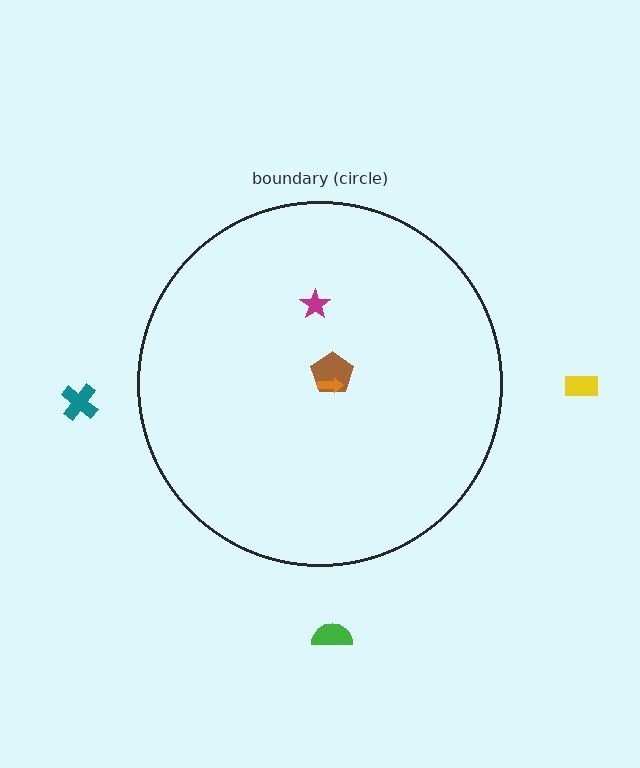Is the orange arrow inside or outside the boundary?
Inside.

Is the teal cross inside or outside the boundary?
Outside.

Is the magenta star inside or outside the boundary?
Inside.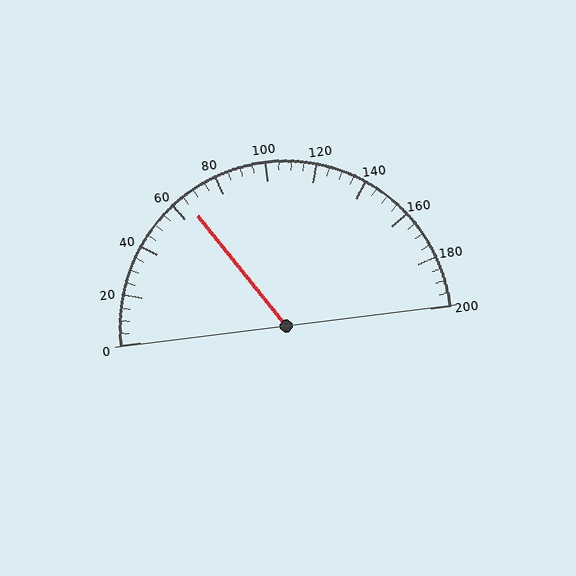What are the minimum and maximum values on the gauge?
The gauge ranges from 0 to 200.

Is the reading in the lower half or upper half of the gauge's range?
The reading is in the lower half of the range (0 to 200).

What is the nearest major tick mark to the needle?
The nearest major tick mark is 60.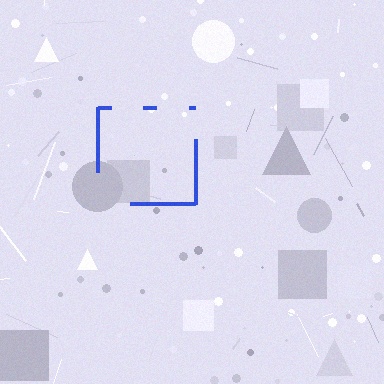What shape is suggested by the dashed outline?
The dashed outline suggests a square.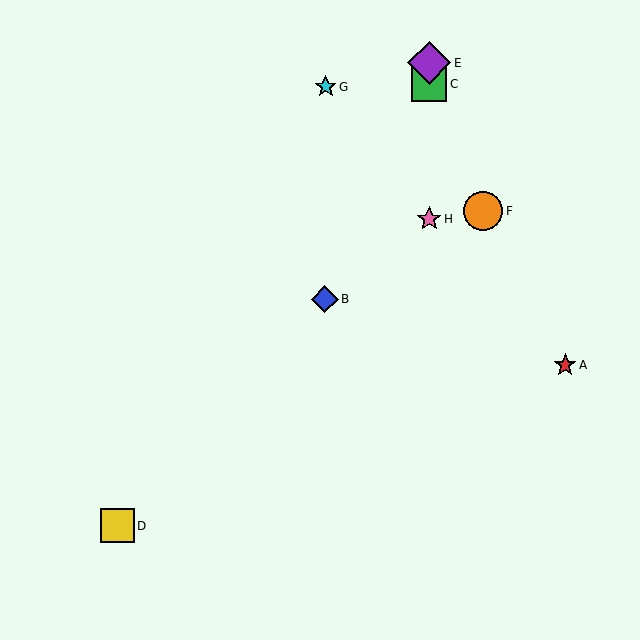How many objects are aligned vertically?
3 objects (C, E, H) are aligned vertically.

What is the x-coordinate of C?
Object C is at x≈429.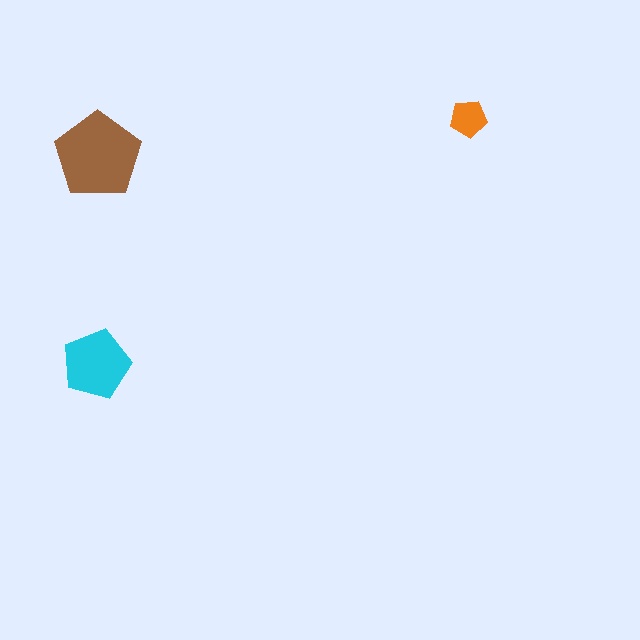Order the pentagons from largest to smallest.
the brown one, the cyan one, the orange one.